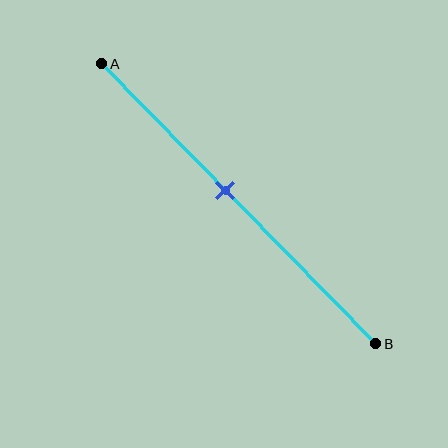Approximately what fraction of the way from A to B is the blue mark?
The blue mark is approximately 45% of the way from A to B.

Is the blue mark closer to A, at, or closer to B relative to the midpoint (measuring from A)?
The blue mark is closer to point A than the midpoint of segment AB.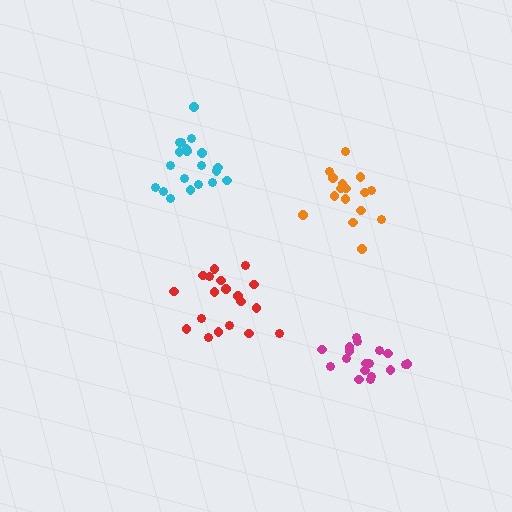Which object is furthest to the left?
The cyan cluster is leftmost.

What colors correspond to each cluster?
The clusters are colored: cyan, red, orange, magenta.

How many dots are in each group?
Group 1: 20 dots, Group 2: 19 dots, Group 3: 16 dots, Group 4: 18 dots (73 total).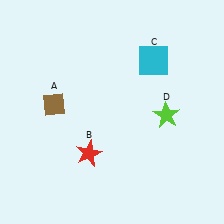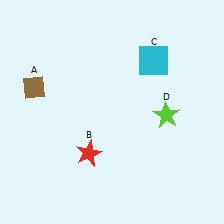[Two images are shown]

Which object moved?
The brown diamond (A) moved left.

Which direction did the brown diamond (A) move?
The brown diamond (A) moved left.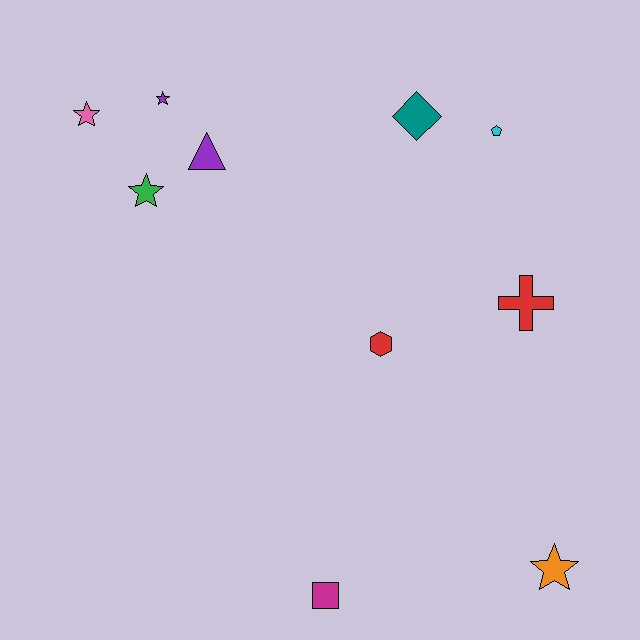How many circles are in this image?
There are no circles.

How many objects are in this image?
There are 10 objects.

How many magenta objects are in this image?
There is 1 magenta object.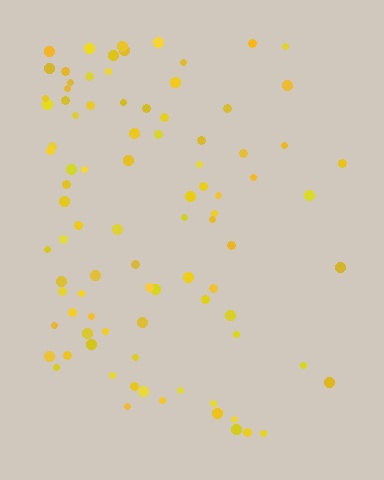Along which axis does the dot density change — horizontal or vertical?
Horizontal.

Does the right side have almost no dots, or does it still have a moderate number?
Still a moderate number, just noticeably fewer than the left.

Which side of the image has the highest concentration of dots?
The left.